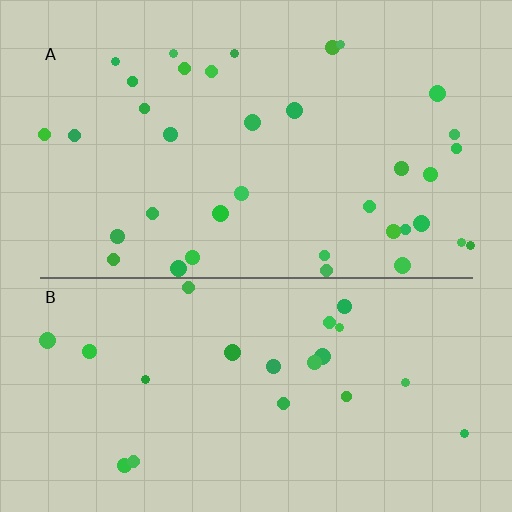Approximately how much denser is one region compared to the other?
Approximately 1.7× — region A over region B.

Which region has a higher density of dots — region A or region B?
A (the top).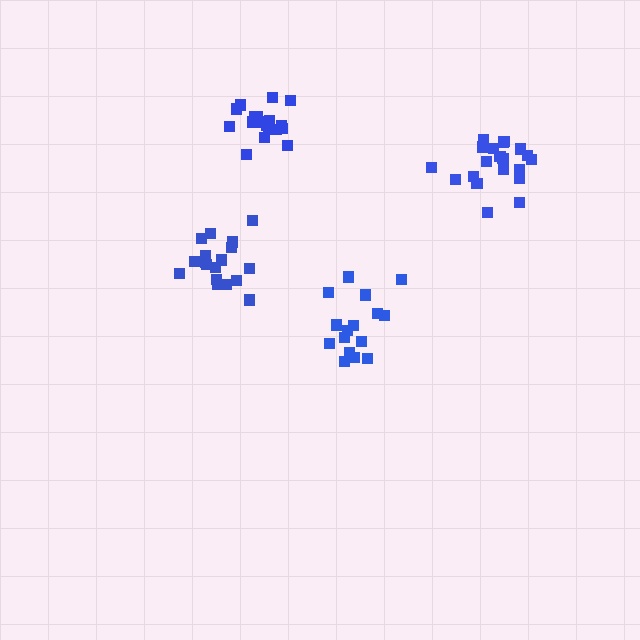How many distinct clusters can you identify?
There are 4 distinct clusters.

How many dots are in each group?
Group 1: 16 dots, Group 2: 18 dots, Group 3: 18 dots, Group 4: 20 dots (72 total).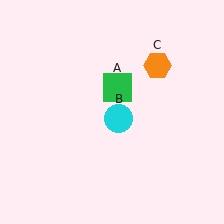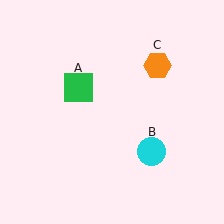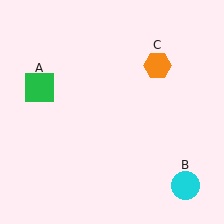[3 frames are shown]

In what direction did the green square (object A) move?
The green square (object A) moved left.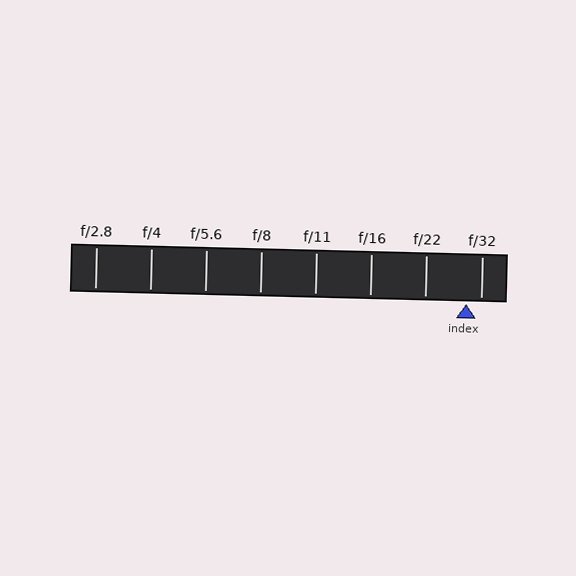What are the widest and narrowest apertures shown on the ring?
The widest aperture shown is f/2.8 and the narrowest is f/32.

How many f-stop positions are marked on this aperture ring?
There are 8 f-stop positions marked.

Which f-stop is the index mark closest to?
The index mark is closest to f/32.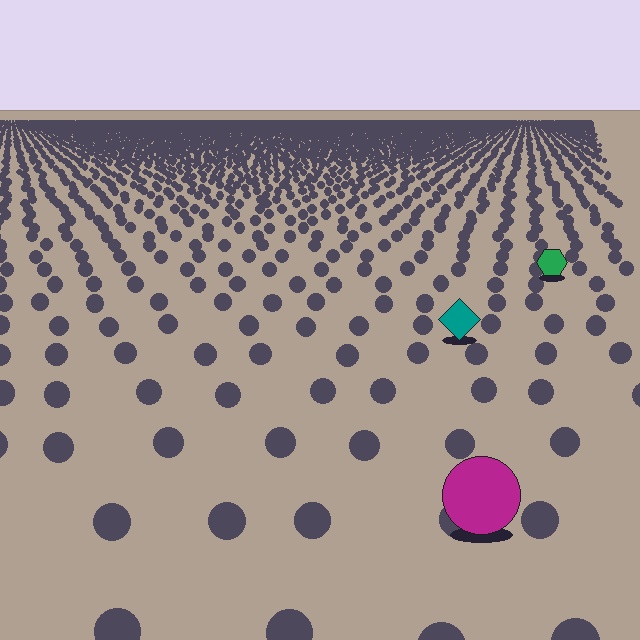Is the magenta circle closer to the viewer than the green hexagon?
Yes. The magenta circle is closer — you can tell from the texture gradient: the ground texture is coarser near it.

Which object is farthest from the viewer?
The green hexagon is farthest from the viewer. It appears smaller and the ground texture around it is denser.